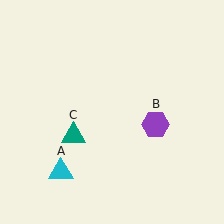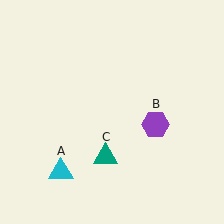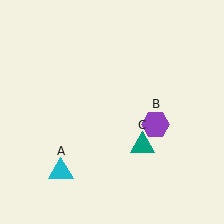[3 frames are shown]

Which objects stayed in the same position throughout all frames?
Cyan triangle (object A) and purple hexagon (object B) remained stationary.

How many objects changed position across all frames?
1 object changed position: teal triangle (object C).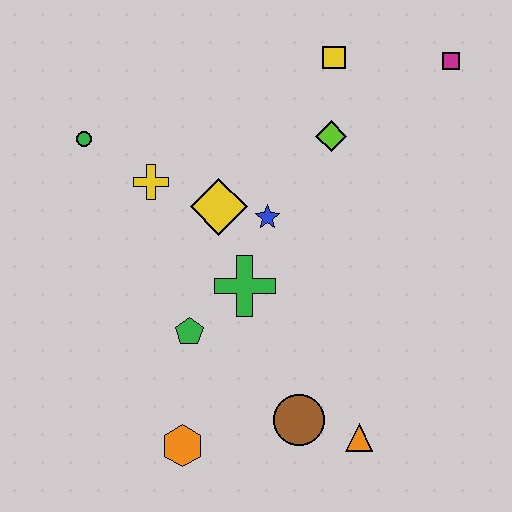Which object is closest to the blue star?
The yellow diamond is closest to the blue star.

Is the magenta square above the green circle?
Yes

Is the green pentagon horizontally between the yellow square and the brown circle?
No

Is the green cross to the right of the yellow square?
No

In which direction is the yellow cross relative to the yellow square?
The yellow cross is to the left of the yellow square.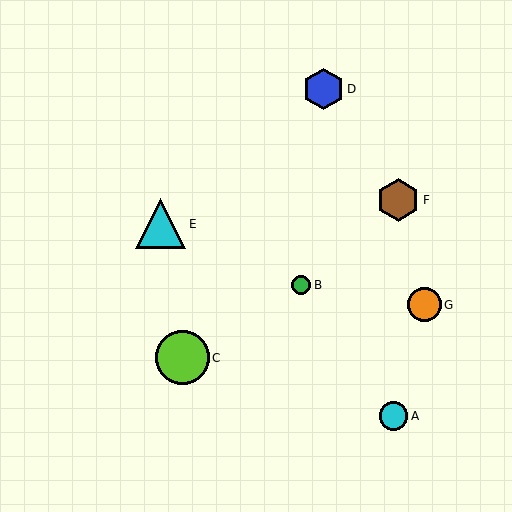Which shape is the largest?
The lime circle (labeled C) is the largest.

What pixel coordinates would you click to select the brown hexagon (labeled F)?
Click at (398, 200) to select the brown hexagon F.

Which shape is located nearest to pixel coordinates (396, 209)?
The brown hexagon (labeled F) at (398, 200) is nearest to that location.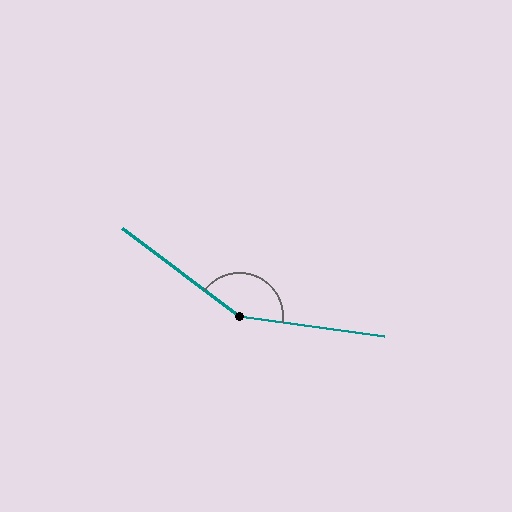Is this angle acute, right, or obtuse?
It is obtuse.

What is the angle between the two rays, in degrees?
Approximately 151 degrees.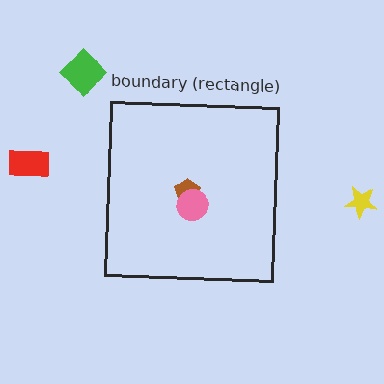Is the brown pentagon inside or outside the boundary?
Inside.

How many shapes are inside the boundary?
2 inside, 3 outside.